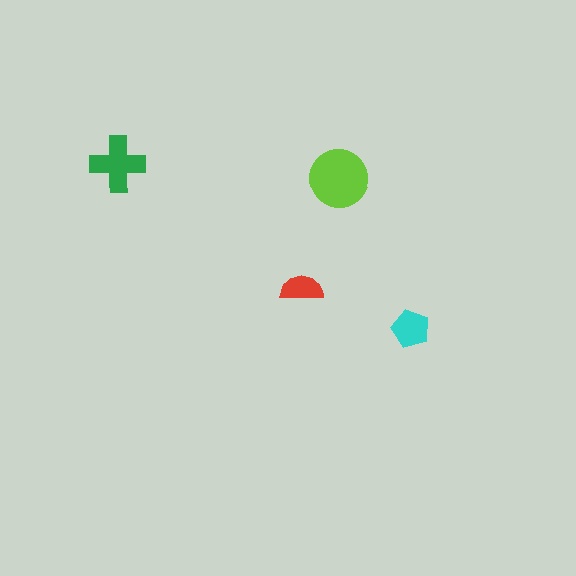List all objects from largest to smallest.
The lime circle, the green cross, the cyan pentagon, the red semicircle.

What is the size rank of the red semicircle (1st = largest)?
4th.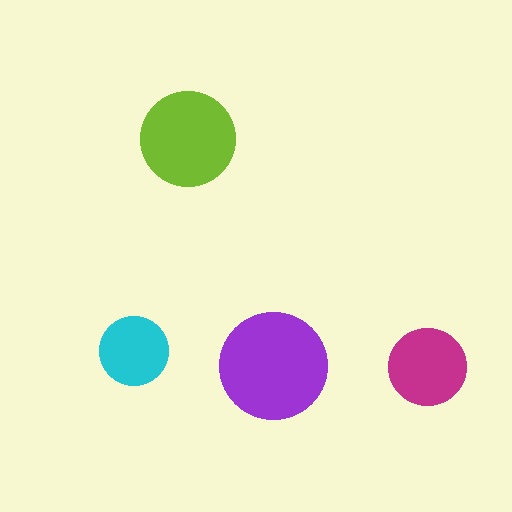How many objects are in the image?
There are 4 objects in the image.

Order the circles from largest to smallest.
the purple one, the lime one, the magenta one, the cyan one.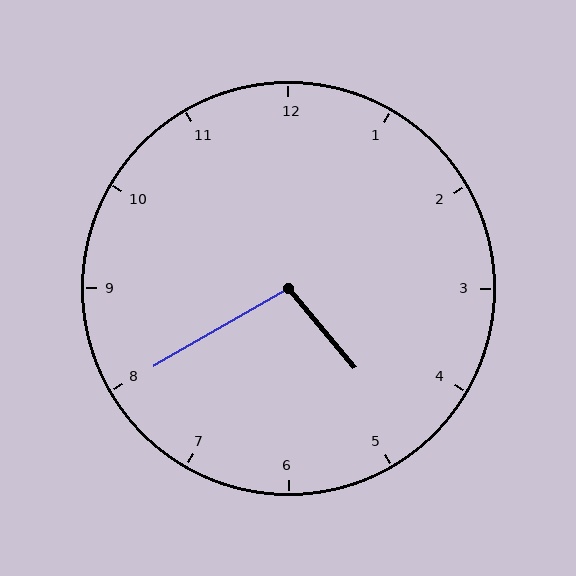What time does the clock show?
4:40.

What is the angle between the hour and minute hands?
Approximately 100 degrees.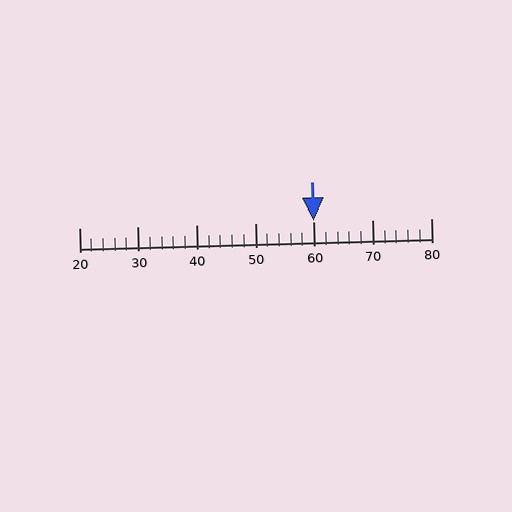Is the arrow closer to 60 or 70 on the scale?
The arrow is closer to 60.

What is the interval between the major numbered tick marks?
The major tick marks are spaced 10 units apart.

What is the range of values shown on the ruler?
The ruler shows values from 20 to 80.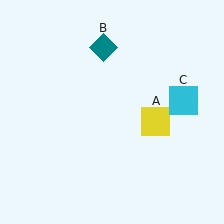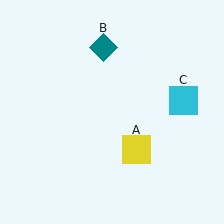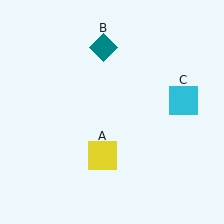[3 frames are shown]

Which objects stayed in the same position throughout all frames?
Teal diamond (object B) and cyan square (object C) remained stationary.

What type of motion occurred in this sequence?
The yellow square (object A) rotated clockwise around the center of the scene.